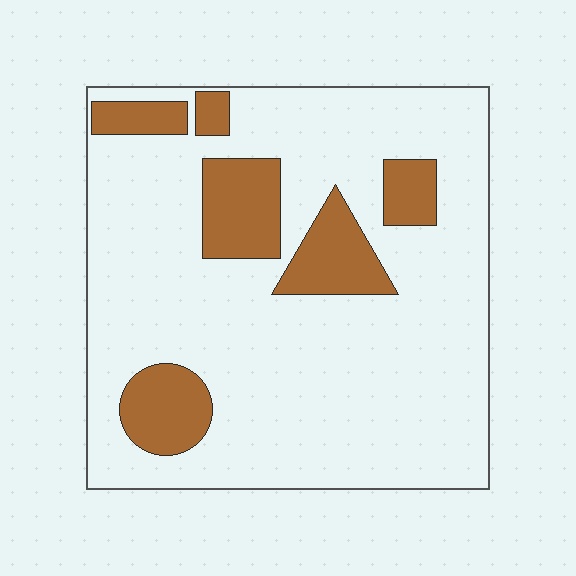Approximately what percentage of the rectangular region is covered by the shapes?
Approximately 20%.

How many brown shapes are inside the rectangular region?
6.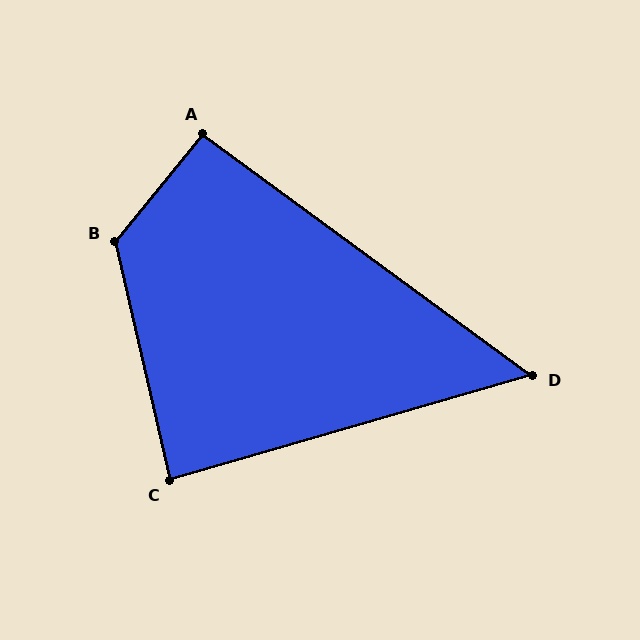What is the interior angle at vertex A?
Approximately 93 degrees (approximately right).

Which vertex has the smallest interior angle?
D, at approximately 52 degrees.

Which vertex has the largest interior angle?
B, at approximately 128 degrees.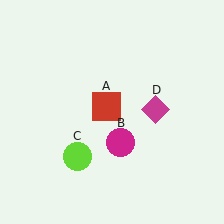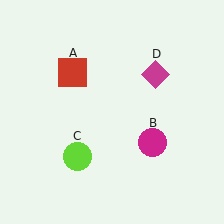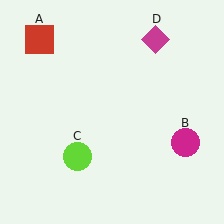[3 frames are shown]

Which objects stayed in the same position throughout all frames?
Lime circle (object C) remained stationary.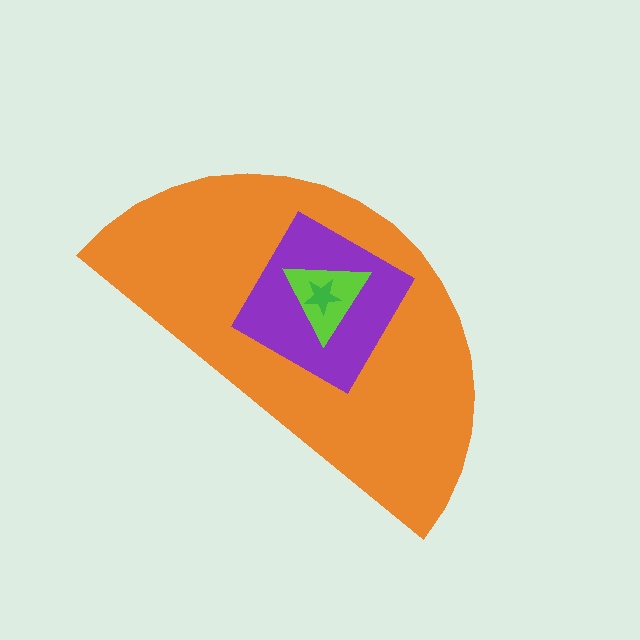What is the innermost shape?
The green star.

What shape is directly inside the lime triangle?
The green star.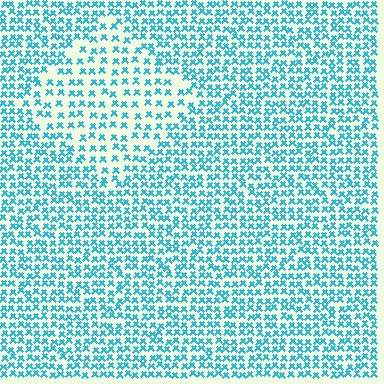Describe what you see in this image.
The image contains small cyan elements arranged at two different densities. A diamond-shaped region is visible where the elements are less densely packed than the surrounding area.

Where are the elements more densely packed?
The elements are more densely packed outside the diamond boundary.